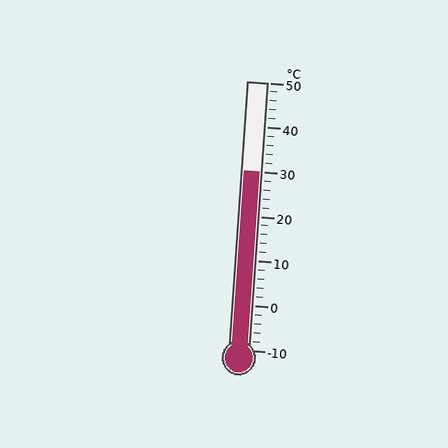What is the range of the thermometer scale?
The thermometer scale ranges from -10°C to 50°C.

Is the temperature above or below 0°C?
The temperature is above 0°C.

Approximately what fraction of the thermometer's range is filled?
The thermometer is filled to approximately 65% of its range.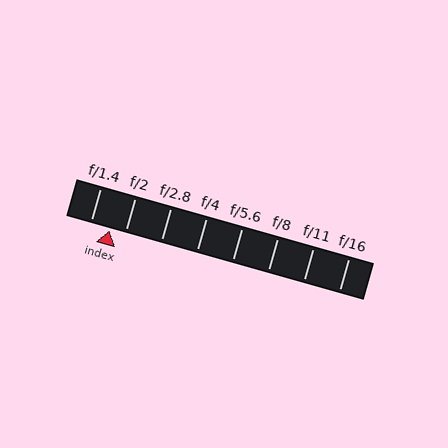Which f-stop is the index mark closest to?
The index mark is closest to f/2.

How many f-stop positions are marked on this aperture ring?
There are 8 f-stop positions marked.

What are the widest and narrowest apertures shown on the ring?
The widest aperture shown is f/1.4 and the narrowest is f/16.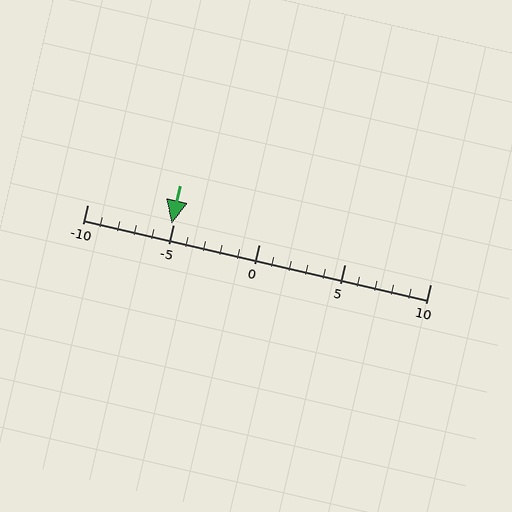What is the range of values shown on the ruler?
The ruler shows values from -10 to 10.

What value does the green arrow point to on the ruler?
The green arrow points to approximately -5.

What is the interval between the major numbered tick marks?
The major tick marks are spaced 5 units apart.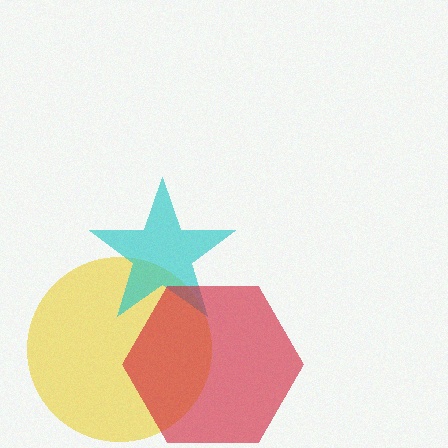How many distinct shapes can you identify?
There are 3 distinct shapes: a yellow circle, a cyan star, a red hexagon.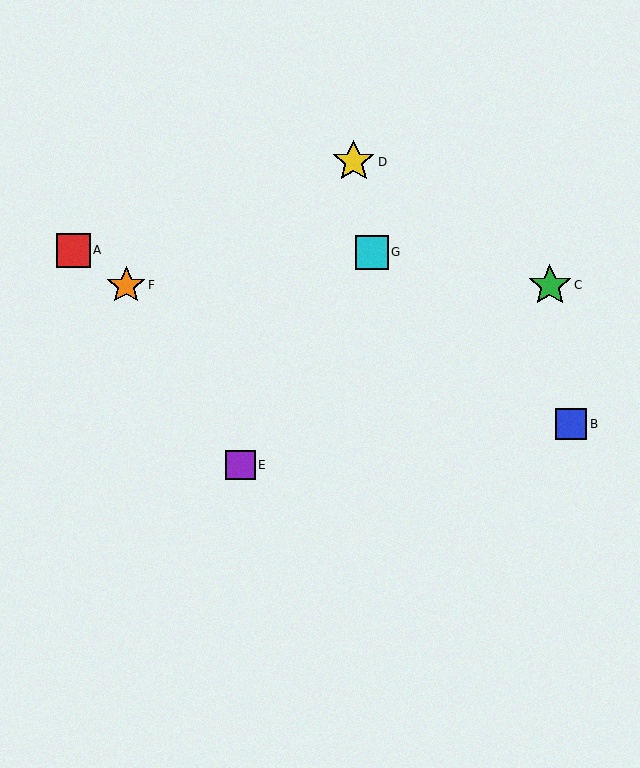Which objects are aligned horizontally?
Objects C, F are aligned horizontally.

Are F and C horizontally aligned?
Yes, both are at y≈285.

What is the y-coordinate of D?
Object D is at y≈162.